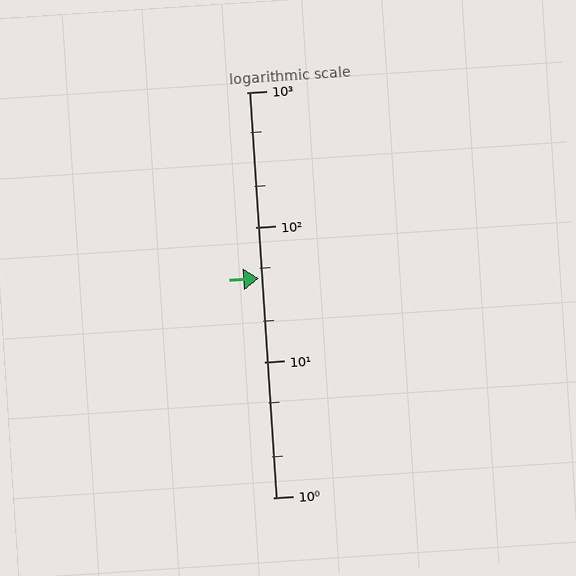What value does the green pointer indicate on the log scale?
The pointer indicates approximately 42.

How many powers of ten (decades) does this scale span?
The scale spans 3 decades, from 1 to 1000.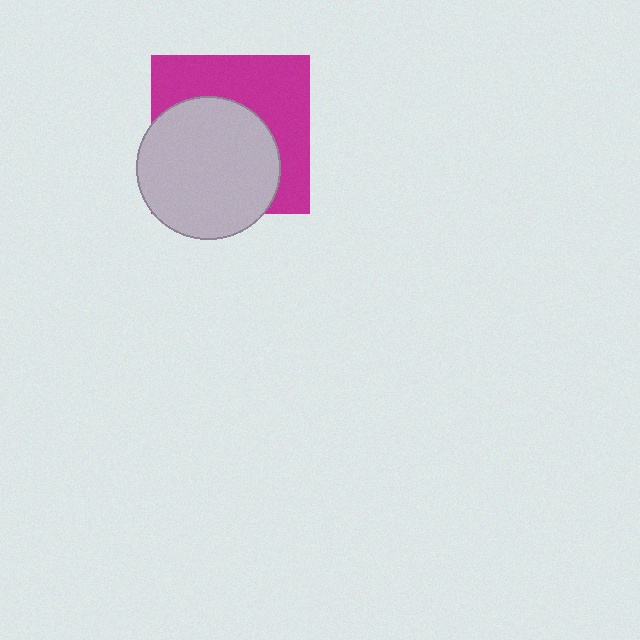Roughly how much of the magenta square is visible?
About half of it is visible (roughly 46%).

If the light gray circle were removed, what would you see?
You would see the complete magenta square.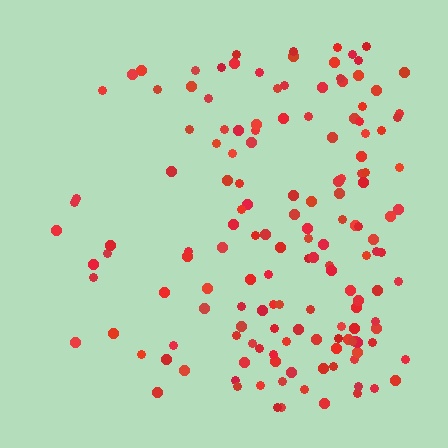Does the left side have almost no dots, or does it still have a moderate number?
Still a moderate number, just noticeably fewer than the right.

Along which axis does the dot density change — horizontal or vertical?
Horizontal.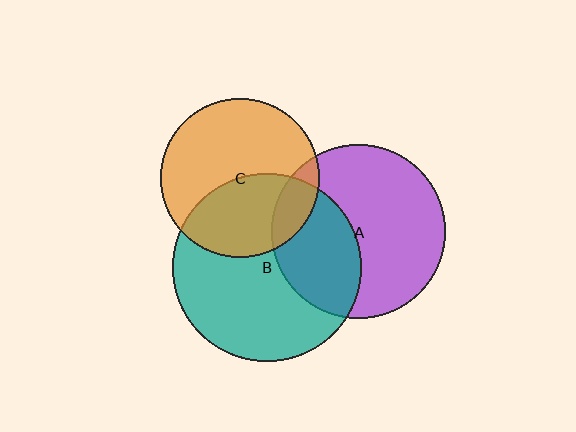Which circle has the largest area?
Circle B (teal).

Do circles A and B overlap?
Yes.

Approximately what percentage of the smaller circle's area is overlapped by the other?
Approximately 35%.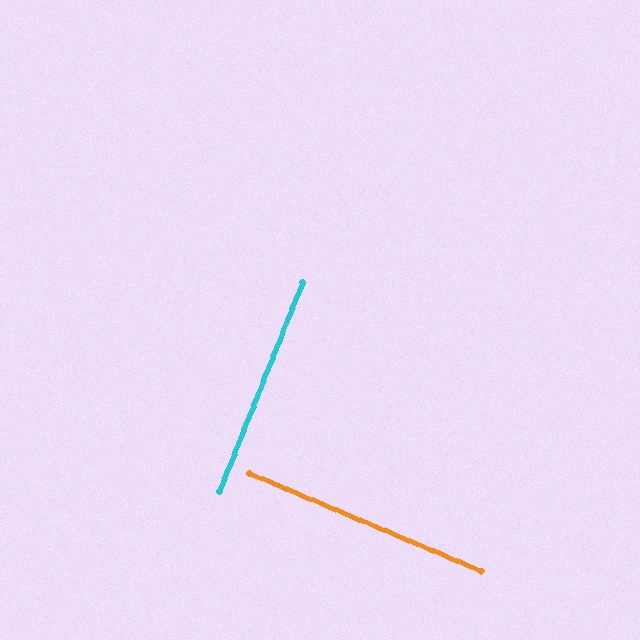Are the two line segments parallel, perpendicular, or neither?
Perpendicular — they meet at approximately 89°.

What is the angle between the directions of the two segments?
Approximately 89 degrees.